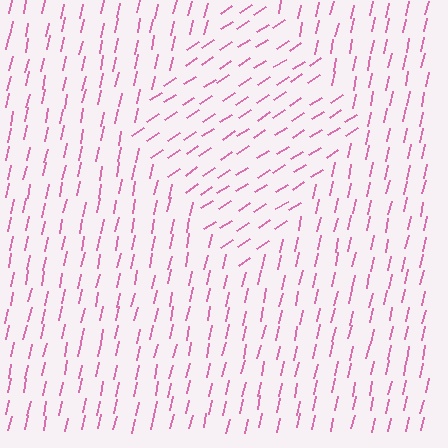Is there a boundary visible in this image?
Yes, there is a texture boundary formed by a change in line orientation.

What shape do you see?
I see a diamond.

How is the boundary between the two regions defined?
The boundary is defined purely by a change in line orientation (approximately 45 degrees difference). All lines are the same color and thickness.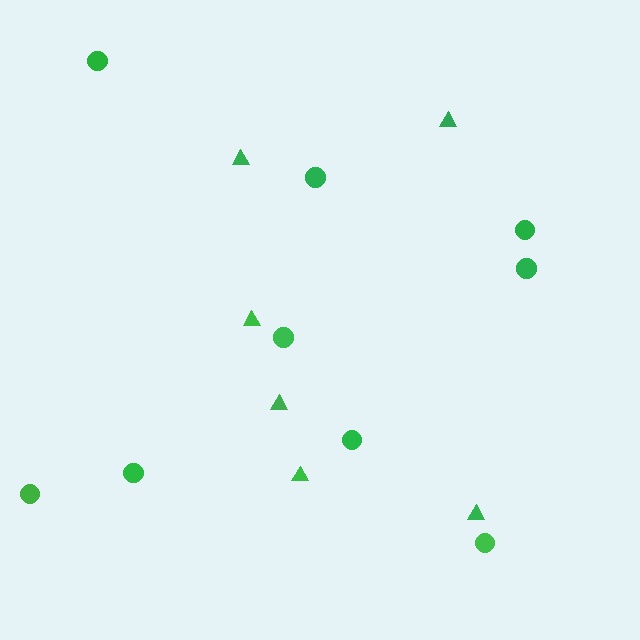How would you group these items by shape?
There are 2 groups: one group of triangles (6) and one group of circles (9).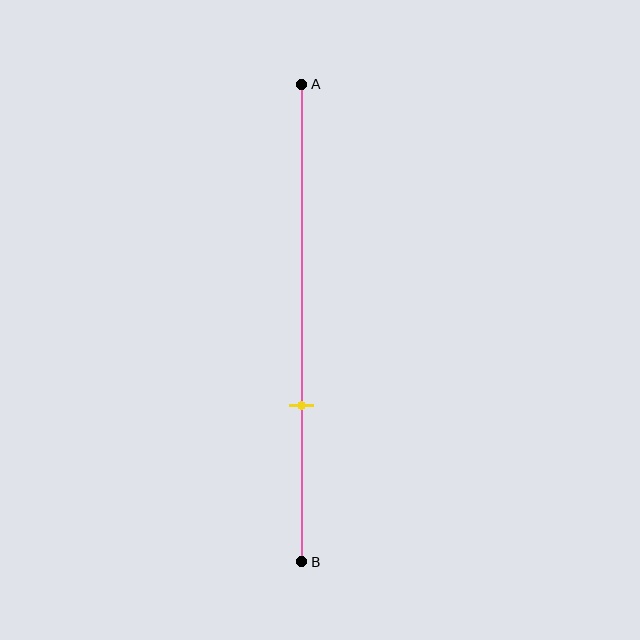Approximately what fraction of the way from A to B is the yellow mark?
The yellow mark is approximately 65% of the way from A to B.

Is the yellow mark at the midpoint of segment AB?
No, the mark is at about 65% from A, not at the 50% midpoint.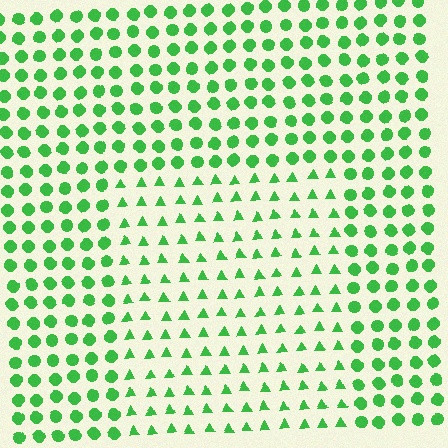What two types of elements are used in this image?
The image uses triangles inside the rectangle region and circles outside it.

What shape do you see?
I see a rectangle.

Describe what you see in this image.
The image is filled with small green elements arranged in a uniform grid. A rectangle-shaped region contains triangles, while the surrounding area contains circles. The boundary is defined purely by the change in element shape.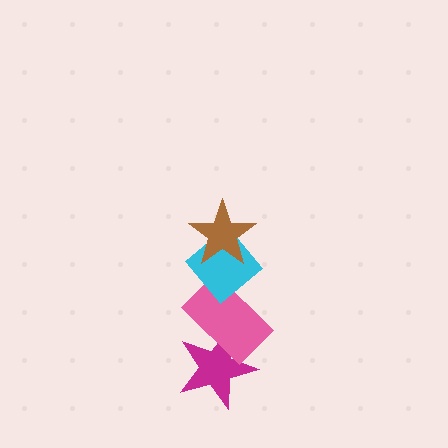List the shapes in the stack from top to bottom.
From top to bottom: the brown star, the cyan diamond, the pink rectangle, the magenta star.